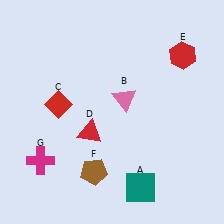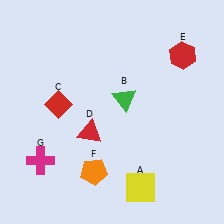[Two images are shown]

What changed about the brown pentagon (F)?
In Image 1, F is brown. In Image 2, it changed to orange.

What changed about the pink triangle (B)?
In Image 1, B is pink. In Image 2, it changed to green.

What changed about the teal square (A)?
In Image 1, A is teal. In Image 2, it changed to yellow.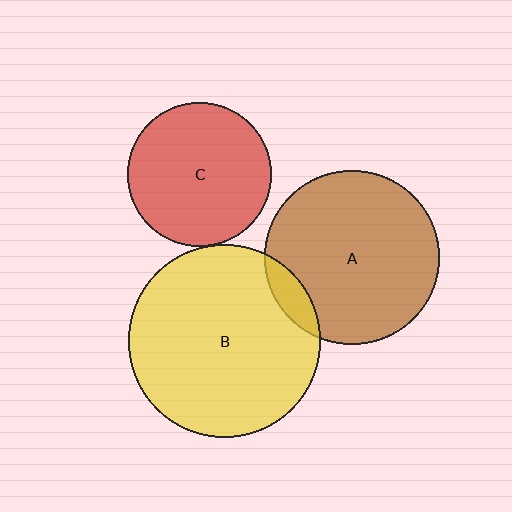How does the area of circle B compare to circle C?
Approximately 1.8 times.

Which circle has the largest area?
Circle B (yellow).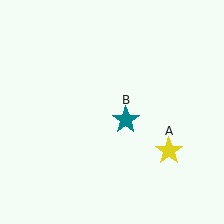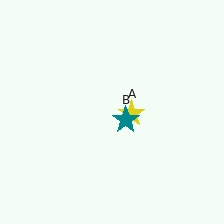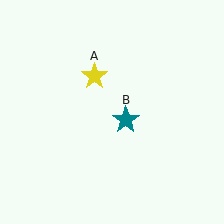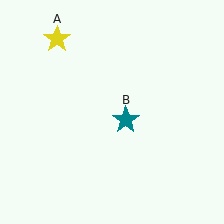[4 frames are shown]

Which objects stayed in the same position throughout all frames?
Teal star (object B) remained stationary.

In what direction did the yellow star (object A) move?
The yellow star (object A) moved up and to the left.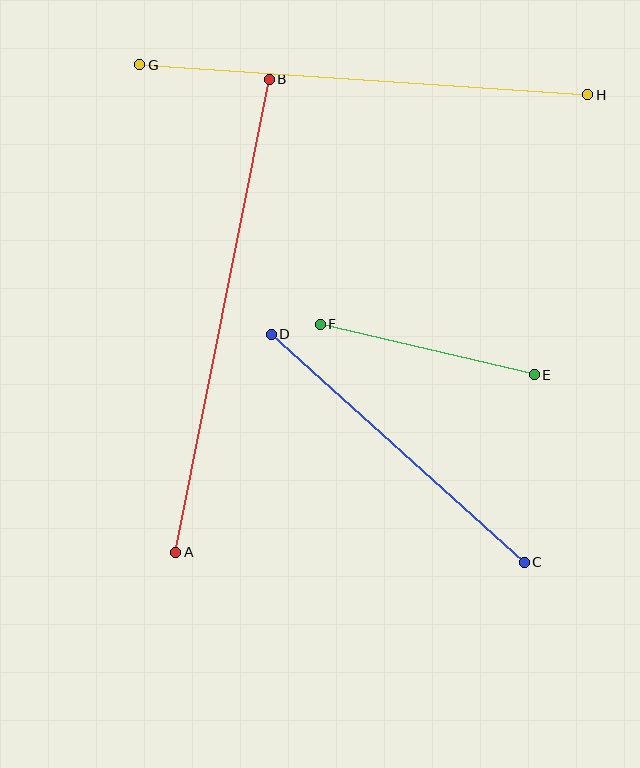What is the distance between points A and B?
The distance is approximately 483 pixels.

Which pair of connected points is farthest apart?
Points A and B are farthest apart.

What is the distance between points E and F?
The distance is approximately 220 pixels.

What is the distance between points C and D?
The distance is approximately 340 pixels.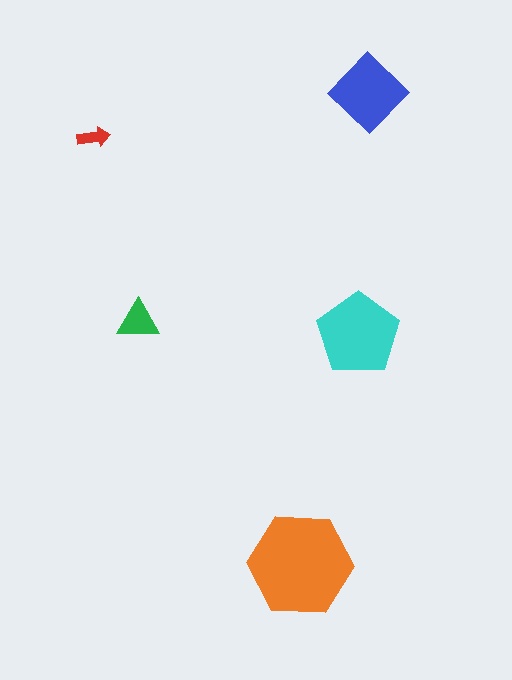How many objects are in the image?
There are 5 objects in the image.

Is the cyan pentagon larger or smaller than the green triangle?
Larger.